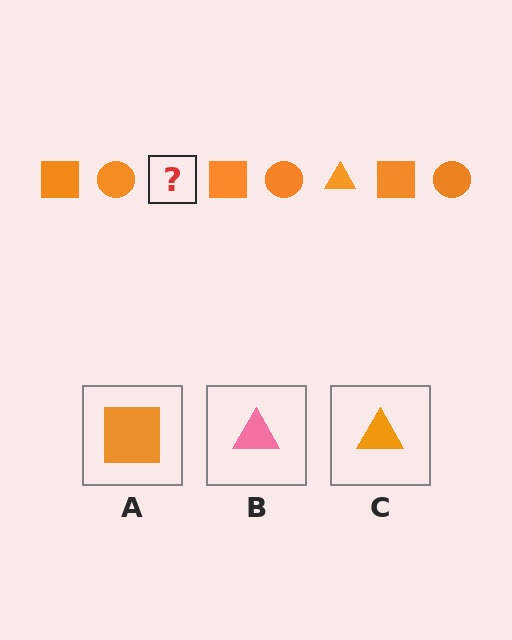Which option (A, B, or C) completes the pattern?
C.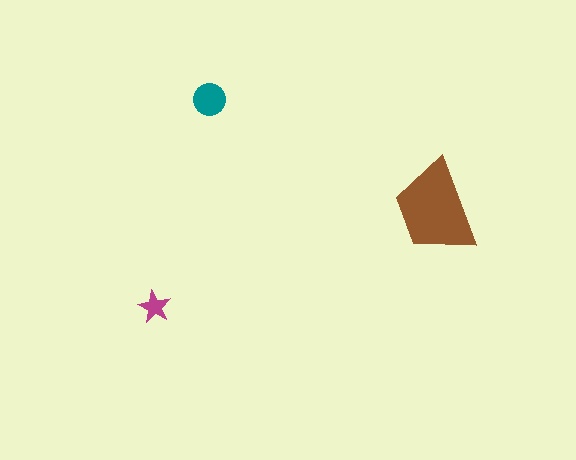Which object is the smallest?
The magenta star.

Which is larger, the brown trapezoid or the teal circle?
The brown trapezoid.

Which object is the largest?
The brown trapezoid.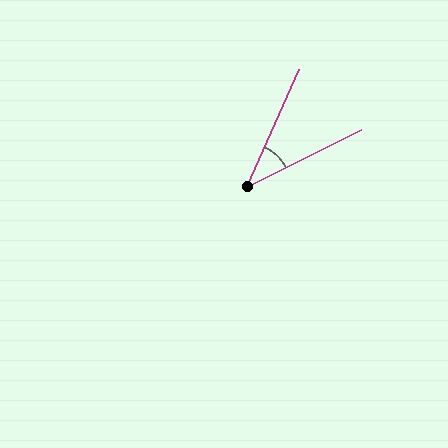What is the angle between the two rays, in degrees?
Approximately 40 degrees.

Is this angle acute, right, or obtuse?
It is acute.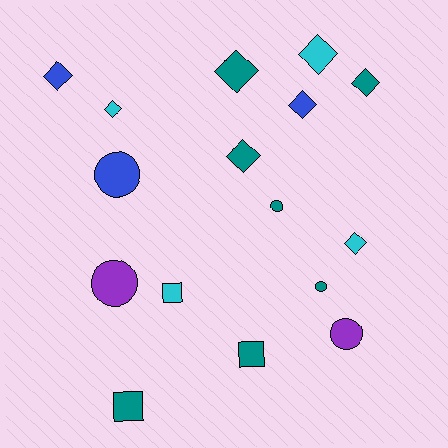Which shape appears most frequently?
Diamond, with 8 objects.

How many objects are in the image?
There are 16 objects.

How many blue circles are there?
There is 1 blue circle.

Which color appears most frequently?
Teal, with 7 objects.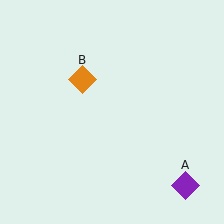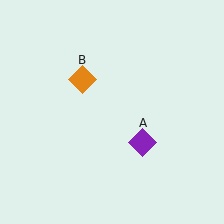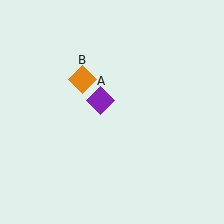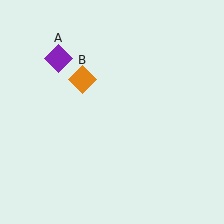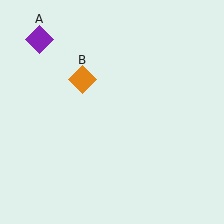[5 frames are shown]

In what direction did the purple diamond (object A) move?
The purple diamond (object A) moved up and to the left.